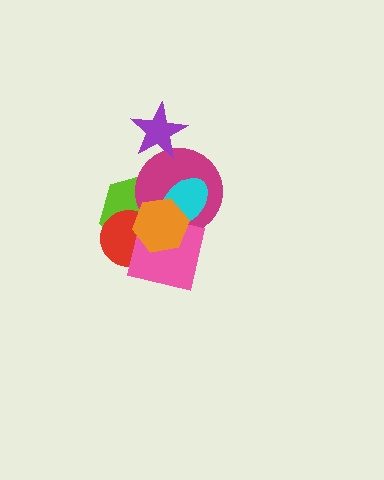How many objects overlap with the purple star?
1 object overlaps with the purple star.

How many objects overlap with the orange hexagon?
5 objects overlap with the orange hexagon.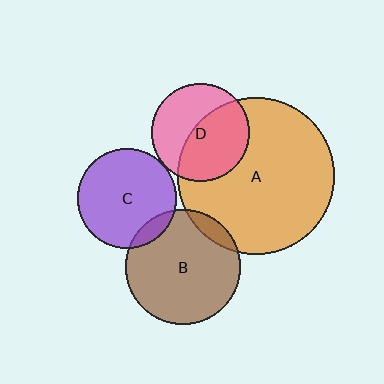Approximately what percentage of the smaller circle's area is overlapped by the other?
Approximately 5%.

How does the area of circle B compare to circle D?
Approximately 1.4 times.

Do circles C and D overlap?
Yes.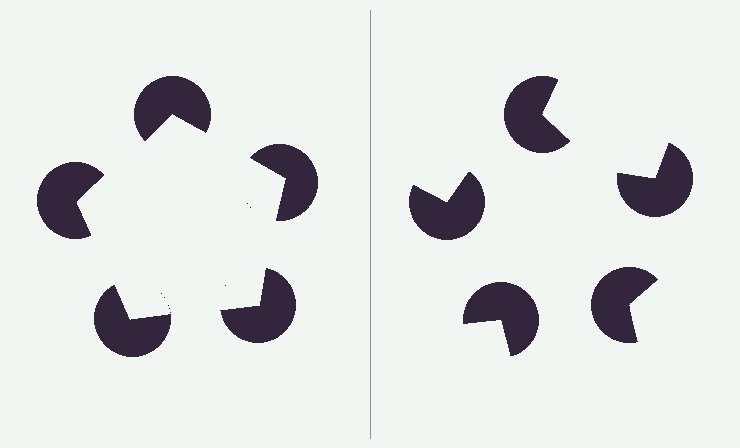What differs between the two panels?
The pac-man discs are positioned identically on both sides; only the wedge orientations differ. On the left they align to a pentagon; on the right they are misaligned.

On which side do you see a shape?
An illusory pentagon appears on the left side. On the right side the wedge cuts are rotated, so no coherent shape forms.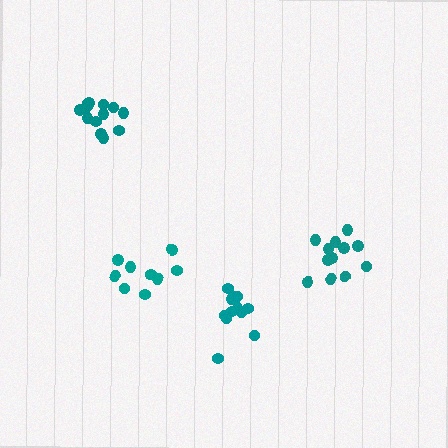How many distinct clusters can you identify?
There are 4 distinct clusters.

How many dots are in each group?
Group 1: 9 dots, Group 2: 12 dots, Group 3: 13 dots, Group 4: 12 dots (46 total).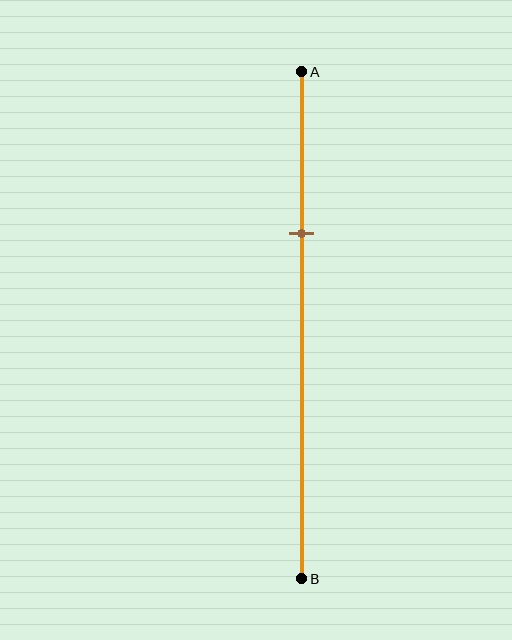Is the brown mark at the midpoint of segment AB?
No, the mark is at about 30% from A, not at the 50% midpoint.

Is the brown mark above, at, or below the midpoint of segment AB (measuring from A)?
The brown mark is above the midpoint of segment AB.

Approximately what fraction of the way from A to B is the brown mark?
The brown mark is approximately 30% of the way from A to B.